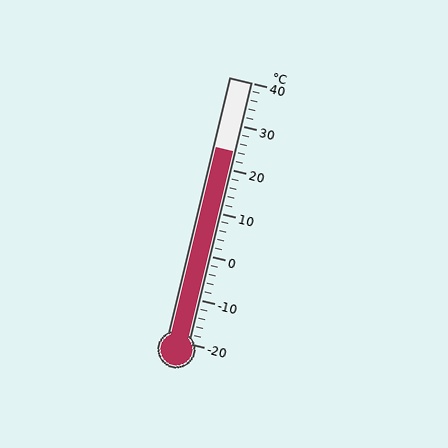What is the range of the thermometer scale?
The thermometer scale ranges from -20°C to 40°C.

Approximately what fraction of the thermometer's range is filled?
The thermometer is filled to approximately 75% of its range.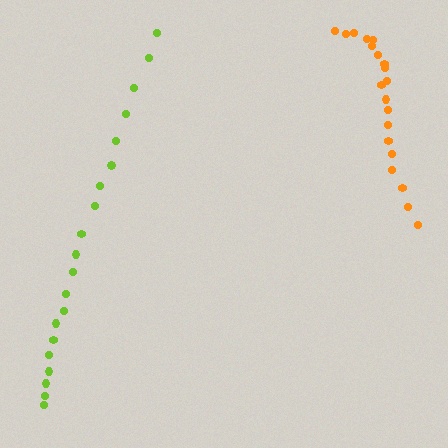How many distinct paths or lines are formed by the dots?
There are 2 distinct paths.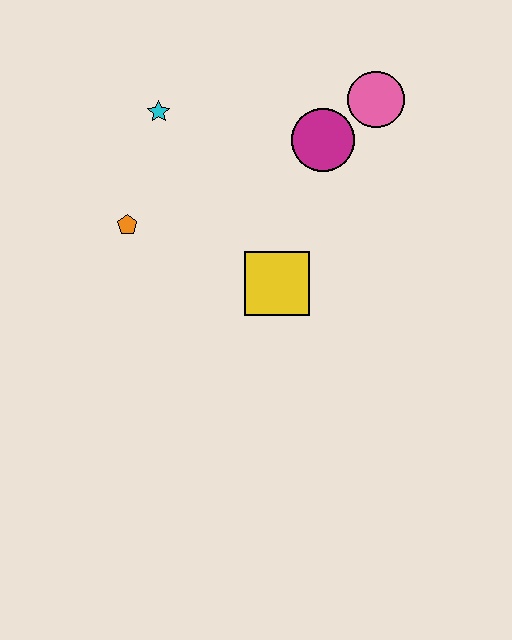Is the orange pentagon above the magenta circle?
No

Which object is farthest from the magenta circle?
The orange pentagon is farthest from the magenta circle.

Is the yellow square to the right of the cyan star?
Yes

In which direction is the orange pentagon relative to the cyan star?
The orange pentagon is below the cyan star.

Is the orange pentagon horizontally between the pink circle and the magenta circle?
No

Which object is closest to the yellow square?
The magenta circle is closest to the yellow square.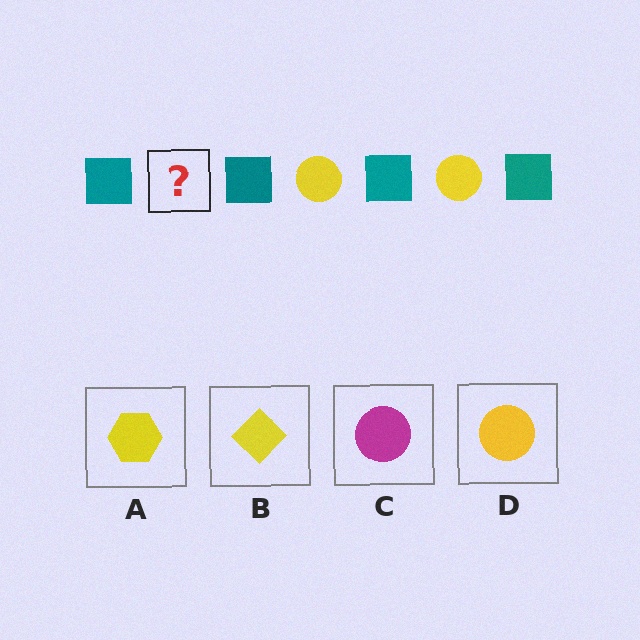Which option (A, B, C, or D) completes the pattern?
D.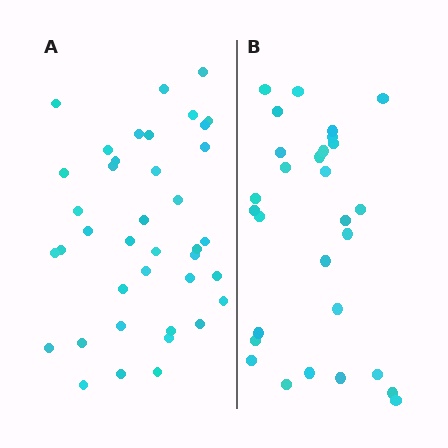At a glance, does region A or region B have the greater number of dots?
Region A (the left region) has more dots.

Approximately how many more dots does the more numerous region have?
Region A has roughly 10 or so more dots than region B.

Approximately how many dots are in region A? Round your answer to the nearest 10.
About 40 dots. (The exact count is 39, which rounds to 40.)